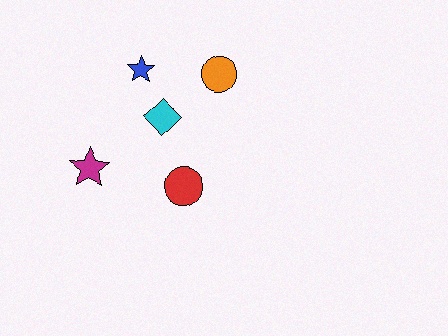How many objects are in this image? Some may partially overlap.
There are 5 objects.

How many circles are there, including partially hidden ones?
There are 2 circles.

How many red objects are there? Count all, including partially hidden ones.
There is 1 red object.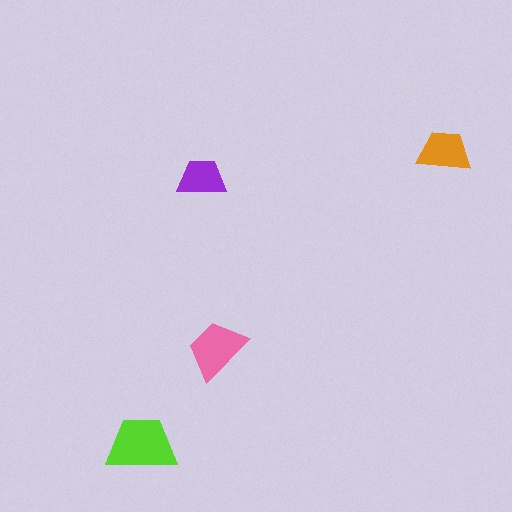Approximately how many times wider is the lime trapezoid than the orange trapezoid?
About 1.5 times wider.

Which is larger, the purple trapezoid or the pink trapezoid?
The pink one.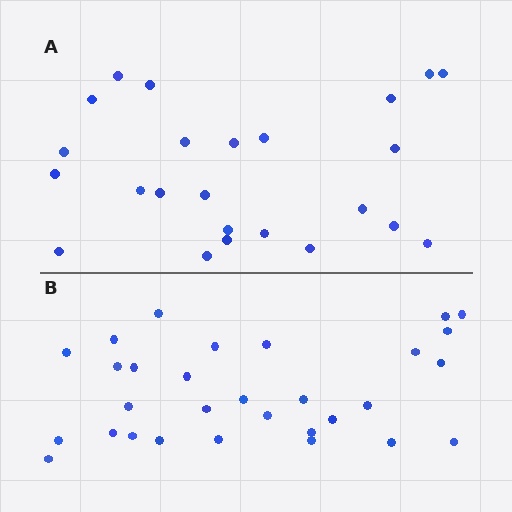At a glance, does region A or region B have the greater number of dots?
Region B (the bottom region) has more dots.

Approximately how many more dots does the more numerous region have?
Region B has about 6 more dots than region A.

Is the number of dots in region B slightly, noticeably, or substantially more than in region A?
Region B has noticeably more, but not dramatically so. The ratio is roughly 1.2 to 1.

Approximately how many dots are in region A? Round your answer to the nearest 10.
About 20 dots. (The exact count is 24, which rounds to 20.)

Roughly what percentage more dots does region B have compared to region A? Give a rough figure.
About 25% more.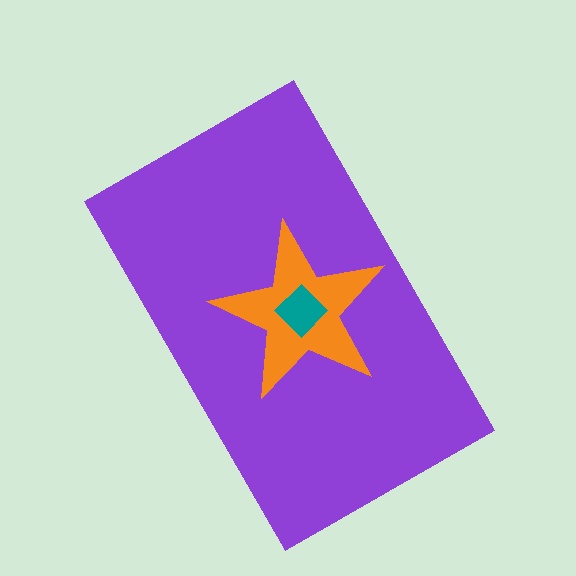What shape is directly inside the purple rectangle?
The orange star.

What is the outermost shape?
The purple rectangle.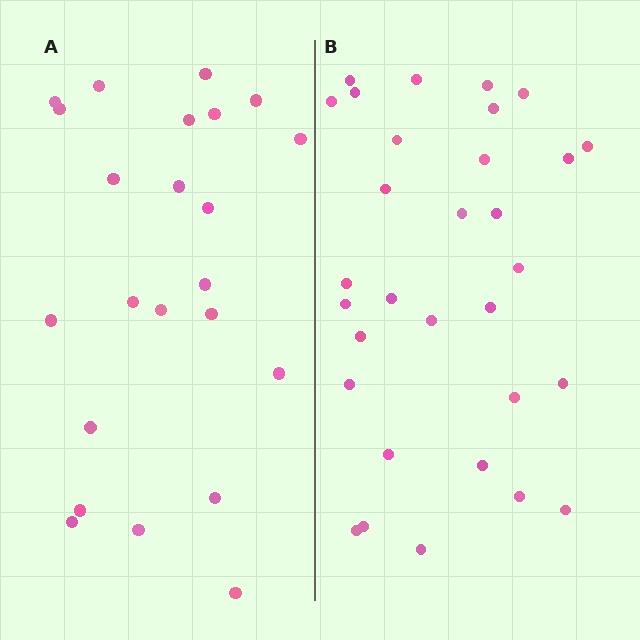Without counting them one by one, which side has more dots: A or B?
Region B (the right region) has more dots.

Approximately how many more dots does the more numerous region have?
Region B has roughly 8 or so more dots than region A.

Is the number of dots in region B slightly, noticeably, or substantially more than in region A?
Region B has noticeably more, but not dramatically so. The ratio is roughly 1.3 to 1.